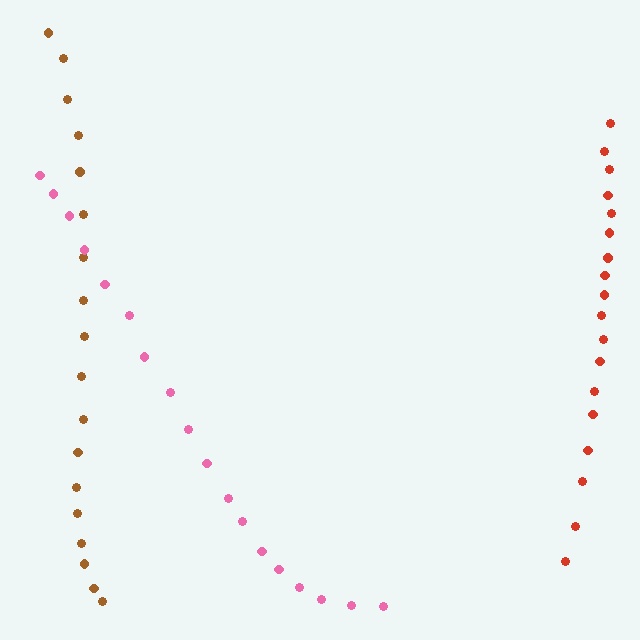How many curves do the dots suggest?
There are 3 distinct paths.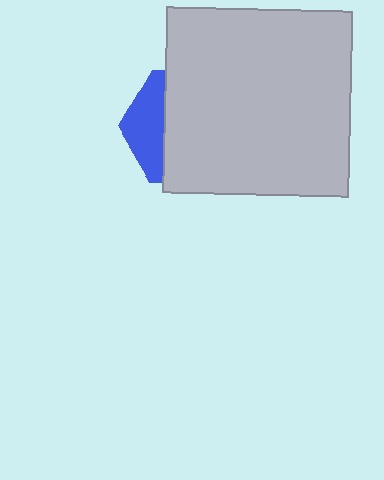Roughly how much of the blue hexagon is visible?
A small part of it is visible (roughly 30%).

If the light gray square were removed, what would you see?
You would see the complete blue hexagon.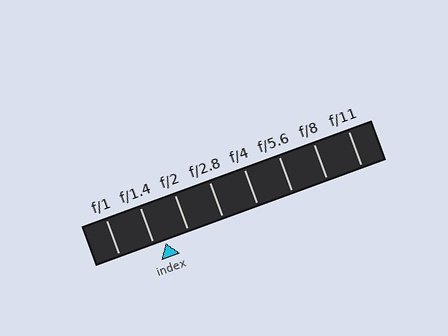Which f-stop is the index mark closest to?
The index mark is closest to f/1.4.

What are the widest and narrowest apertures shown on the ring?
The widest aperture shown is f/1 and the narrowest is f/11.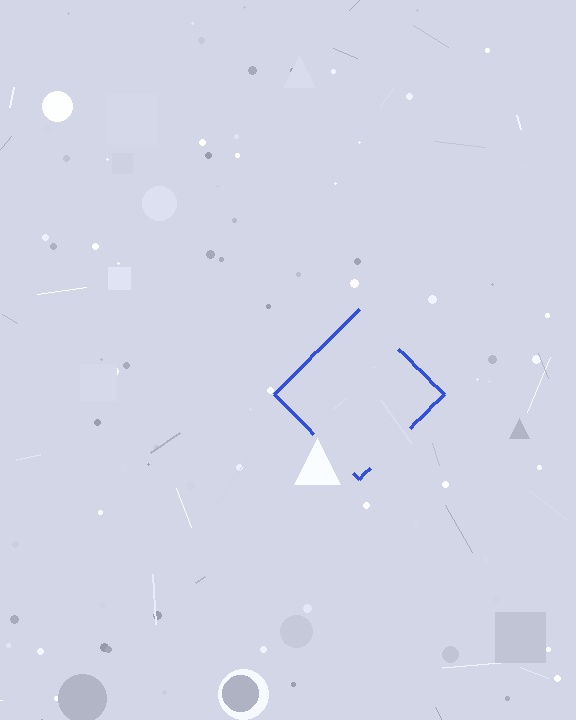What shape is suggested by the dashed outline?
The dashed outline suggests a diamond.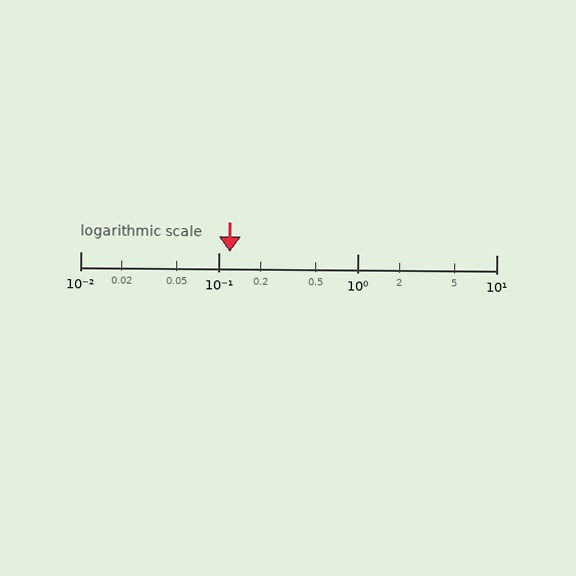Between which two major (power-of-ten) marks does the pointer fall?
The pointer is between 0.1 and 1.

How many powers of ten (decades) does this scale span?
The scale spans 3 decades, from 0.01 to 10.